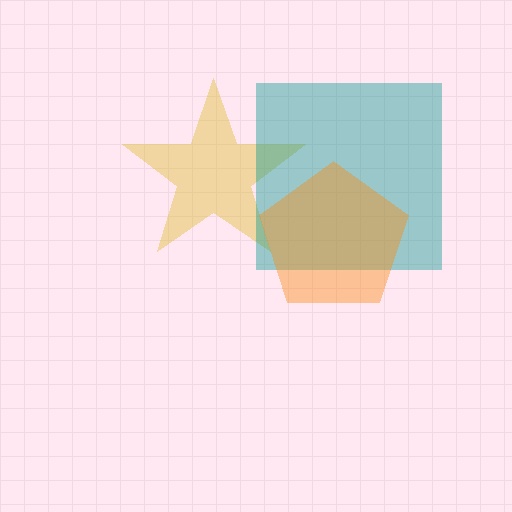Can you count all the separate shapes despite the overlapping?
Yes, there are 3 separate shapes.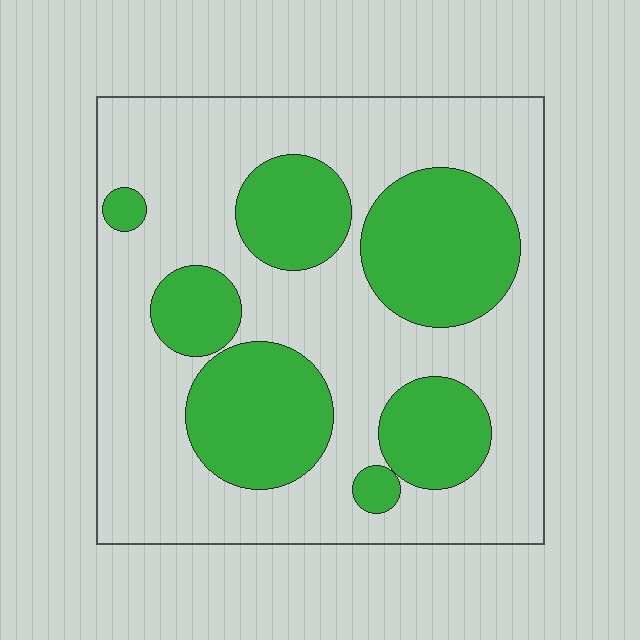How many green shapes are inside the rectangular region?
7.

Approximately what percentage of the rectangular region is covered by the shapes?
Approximately 35%.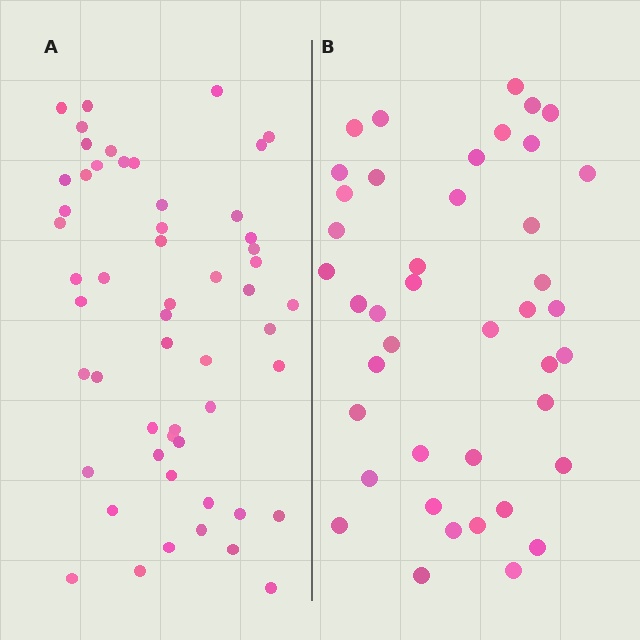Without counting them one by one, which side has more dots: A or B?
Region A (the left region) has more dots.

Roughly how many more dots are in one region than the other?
Region A has roughly 12 or so more dots than region B.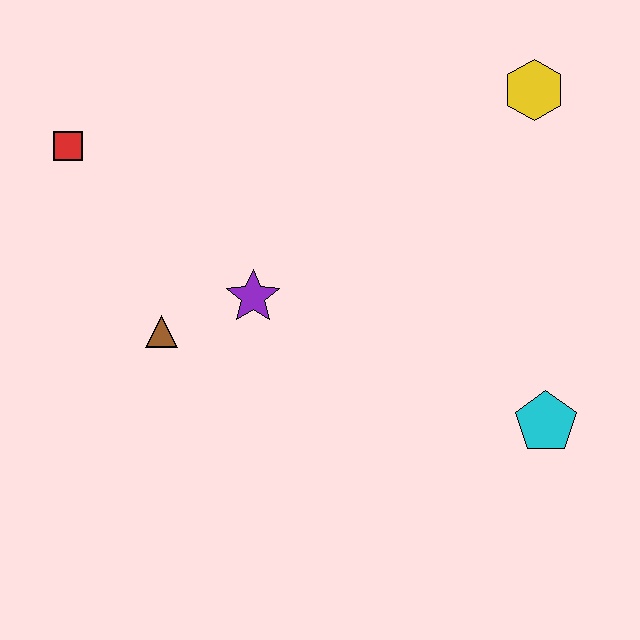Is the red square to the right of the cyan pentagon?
No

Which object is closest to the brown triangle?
The purple star is closest to the brown triangle.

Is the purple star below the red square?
Yes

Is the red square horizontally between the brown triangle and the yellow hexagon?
No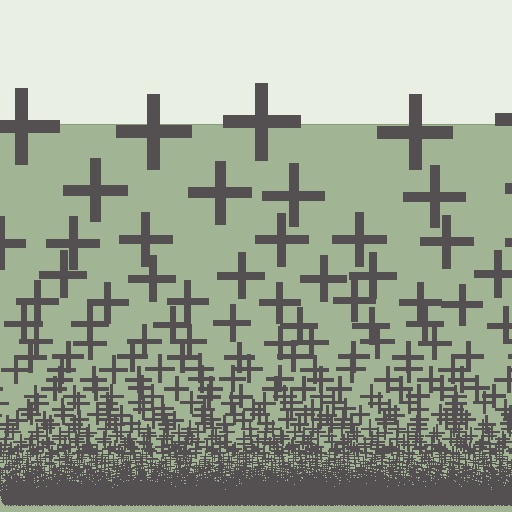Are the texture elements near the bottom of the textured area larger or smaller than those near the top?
Smaller. The gradient is inverted — elements near the bottom are smaller and denser.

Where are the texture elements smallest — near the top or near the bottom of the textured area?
Near the bottom.